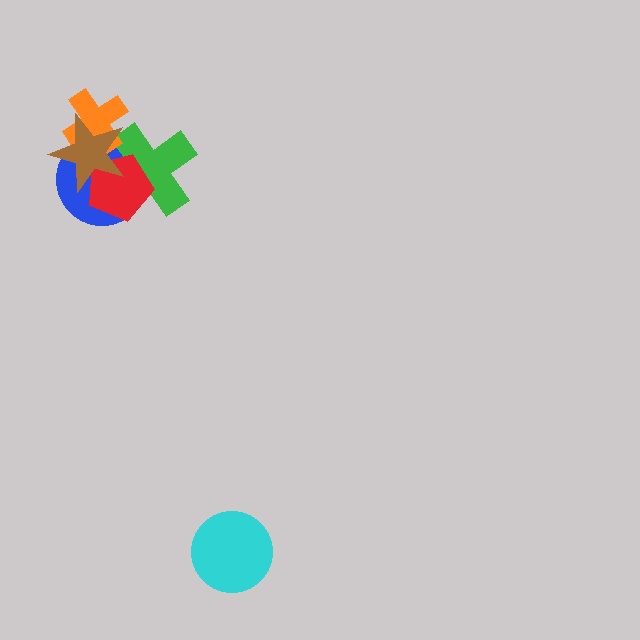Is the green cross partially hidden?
Yes, it is partially covered by another shape.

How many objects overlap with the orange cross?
2 objects overlap with the orange cross.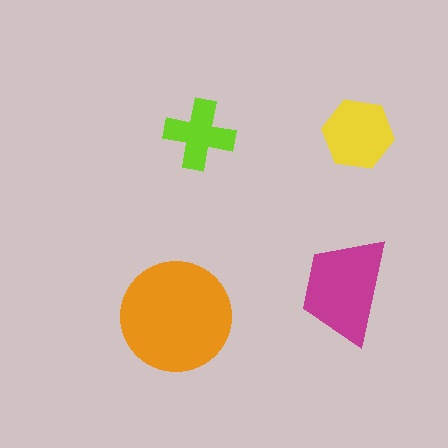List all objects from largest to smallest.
The orange circle, the magenta trapezoid, the yellow hexagon, the lime cross.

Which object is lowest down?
The orange circle is bottommost.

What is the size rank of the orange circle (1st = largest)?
1st.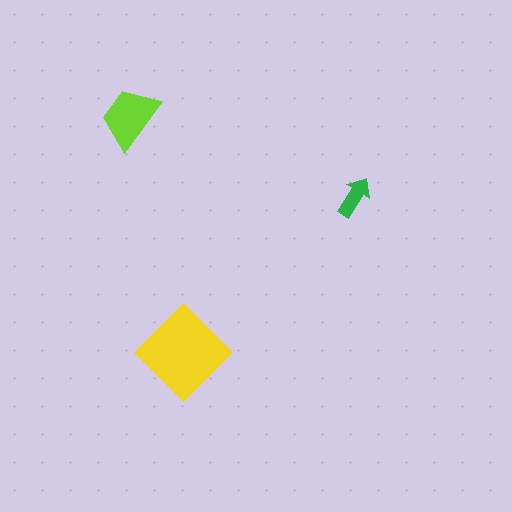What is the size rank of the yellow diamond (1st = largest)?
1st.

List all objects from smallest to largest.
The green arrow, the lime trapezoid, the yellow diamond.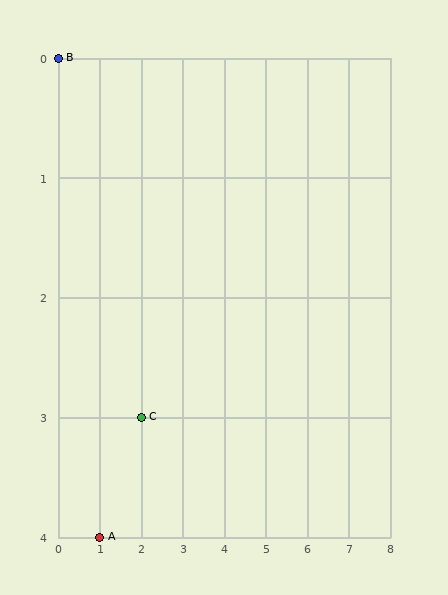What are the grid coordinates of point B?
Point B is at grid coordinates (0, 0).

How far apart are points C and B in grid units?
Points C and B are 2 columns and 3 rows apart (about 3.6 grid units diagonally).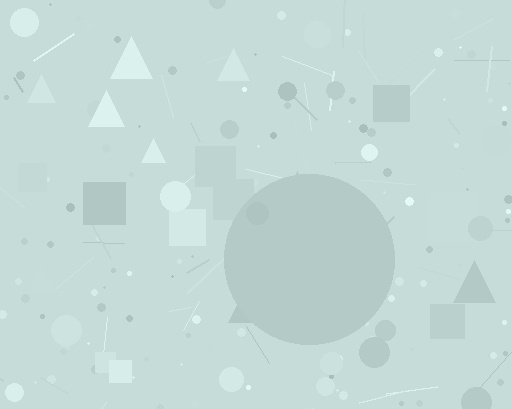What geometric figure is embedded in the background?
A circle is embedded in the background.